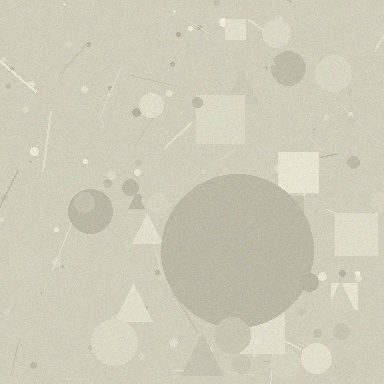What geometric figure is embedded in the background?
A circle is embedded in the background.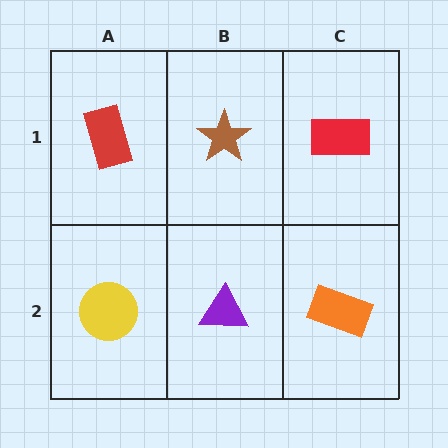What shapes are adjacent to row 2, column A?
A red rectangle (row 1, column A), a purple triangle (row 2, column B).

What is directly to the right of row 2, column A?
A purple triangle.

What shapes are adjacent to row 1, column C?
An orange rectangle (row 2, column C), a brown star (row 1, column B).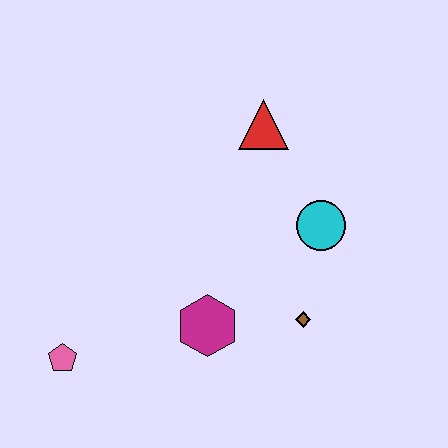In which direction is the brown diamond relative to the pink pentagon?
The brown diamond is to the right of the pink pentagon.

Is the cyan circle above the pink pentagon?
Yes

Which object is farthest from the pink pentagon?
The red triangle is farthest from the pink pentagon.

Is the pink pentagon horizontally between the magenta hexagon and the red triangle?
No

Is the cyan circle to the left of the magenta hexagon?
No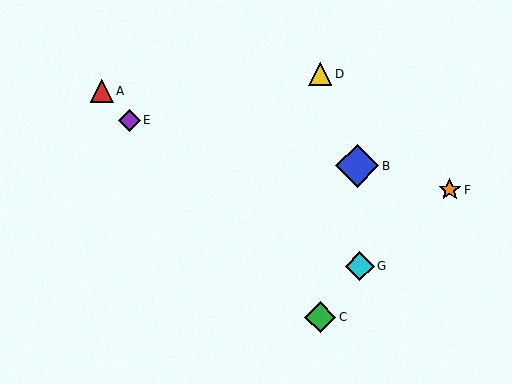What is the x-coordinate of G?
Object G is at x≈360.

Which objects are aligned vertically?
Objects C, D are aligned vertically.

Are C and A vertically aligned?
No, C is at x≈320 and A is at x≈102.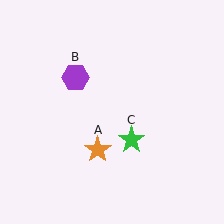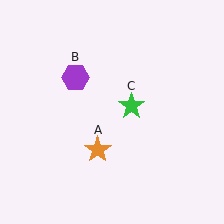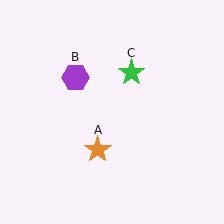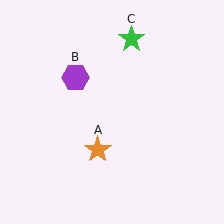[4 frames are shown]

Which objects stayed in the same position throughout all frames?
Orange star (object A) and purple hexagon (object B) remained stationary.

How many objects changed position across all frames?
1 object changed position: green star (object C).